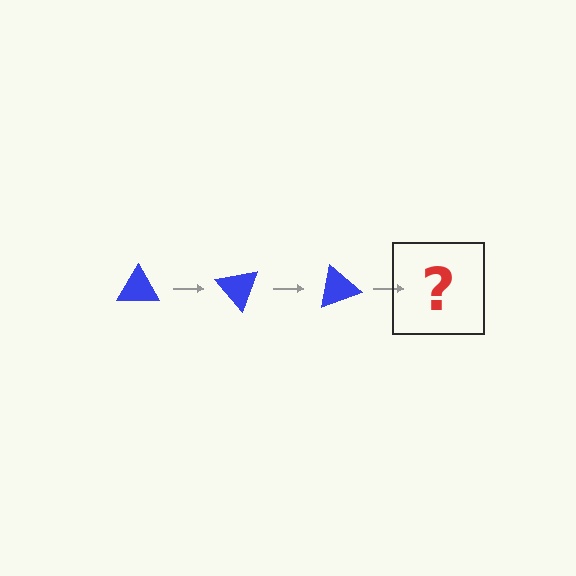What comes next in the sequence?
The next element should be a blue triangle rotated 150 degrees.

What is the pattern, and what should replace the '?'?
The pattern is that the triangle rotates 50 degrees each step. The '?' should be a blue triangle rotated 150 degrees.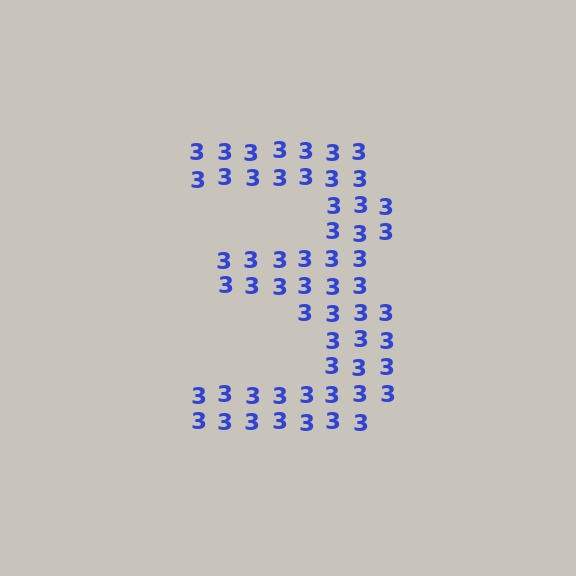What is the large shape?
The large shape is the digit 3.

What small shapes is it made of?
It is made of small digit 3's.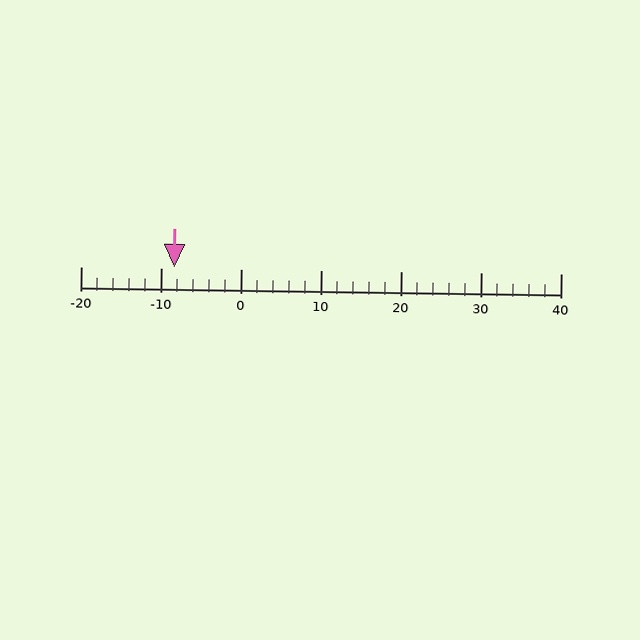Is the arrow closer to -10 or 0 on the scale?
The arrow is closer to -10.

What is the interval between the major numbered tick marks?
The major tick marks are spaced 10 units apart.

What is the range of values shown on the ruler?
The ruler shows values from -20 to 40.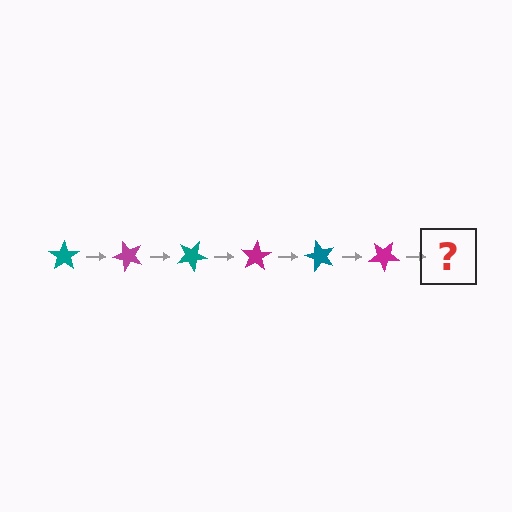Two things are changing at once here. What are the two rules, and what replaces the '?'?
The two rules are that it rotates 50 degrees each step and the color cycles through teal and magenta. The '?' should be a teal star, rotated 300 degrees from the start.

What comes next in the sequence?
The next element should be a teal star, rotated 300 degrees from the start.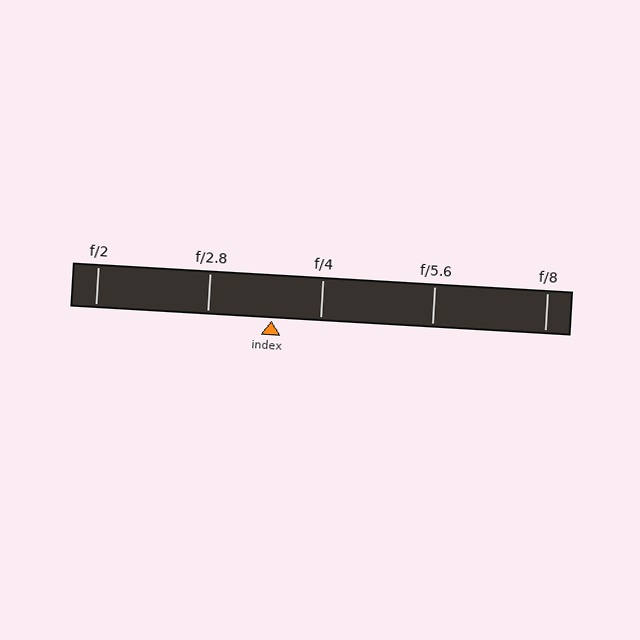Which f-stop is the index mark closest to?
The index mark is closest to f/4.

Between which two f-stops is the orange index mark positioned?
The index mark is between f/2.8 and f/4.